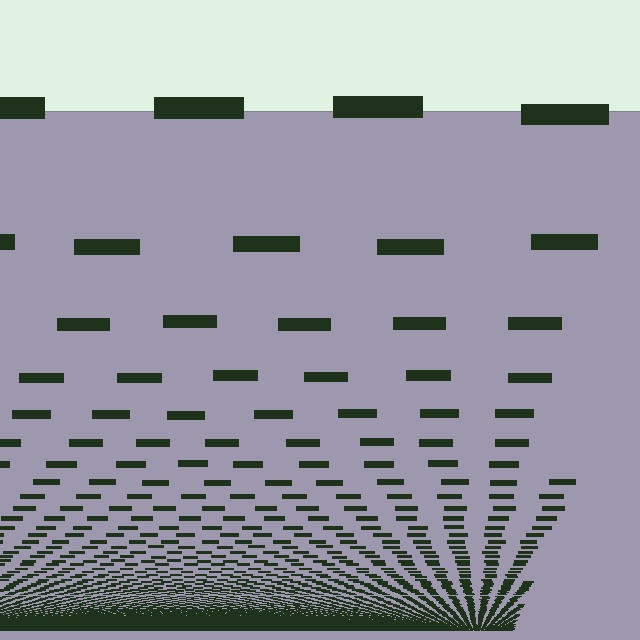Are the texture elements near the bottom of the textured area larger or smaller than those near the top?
Smaller. The gradient is inverted — elements near the bottom are smaller and denser.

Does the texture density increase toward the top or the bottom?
Density increases toward the bottom.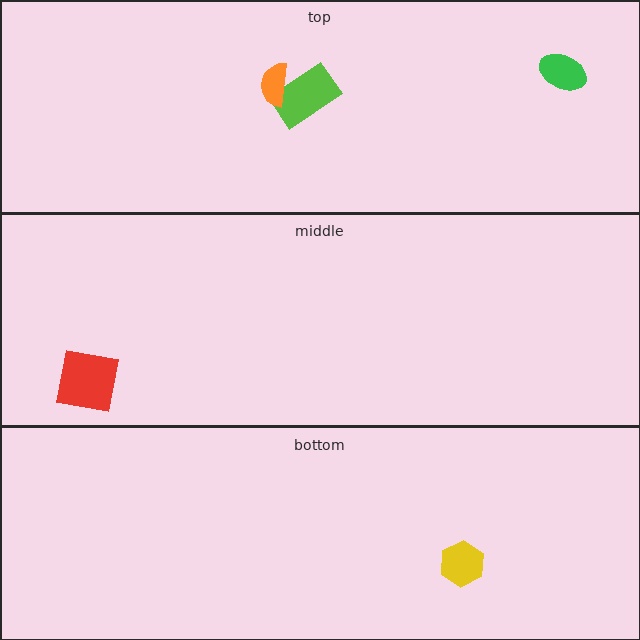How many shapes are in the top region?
3.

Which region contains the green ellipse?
The top region.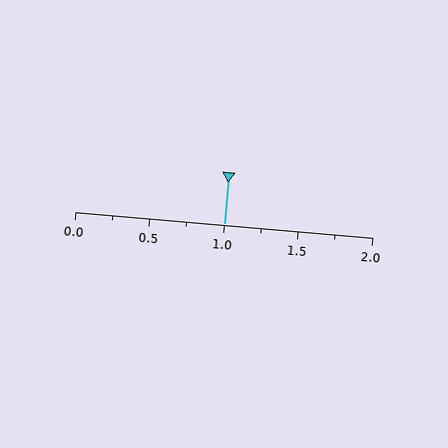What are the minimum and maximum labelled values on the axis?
The axis runs from 0.0 to 2.0.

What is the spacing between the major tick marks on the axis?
The major ticks are spaced 0.5 apart.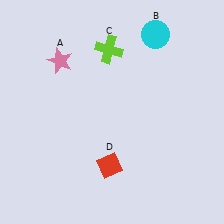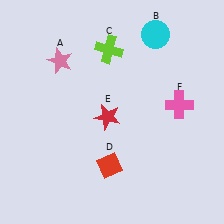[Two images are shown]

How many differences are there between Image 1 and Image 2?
There are 2 differences between the two images.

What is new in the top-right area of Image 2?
A pink cross (F) was added in the top-right area of Image 2.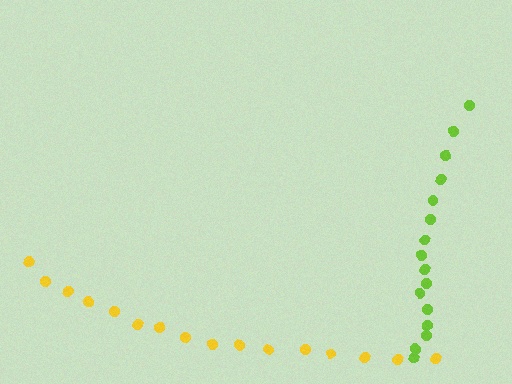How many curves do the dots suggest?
There are 2 distinct paths.